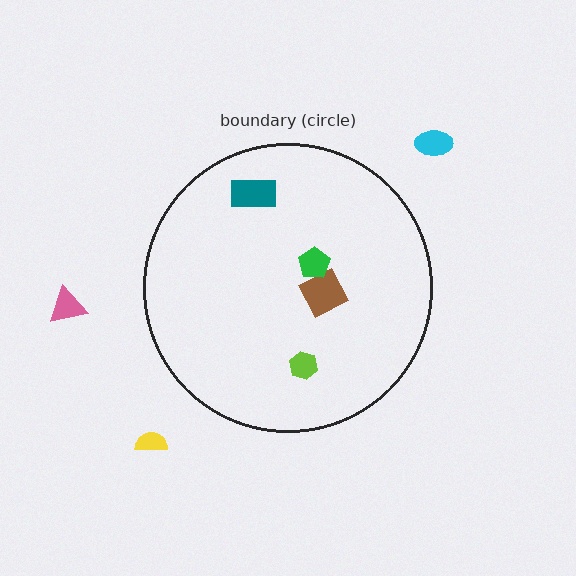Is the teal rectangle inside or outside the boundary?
Inside.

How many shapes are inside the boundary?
4 inside, 3 outside.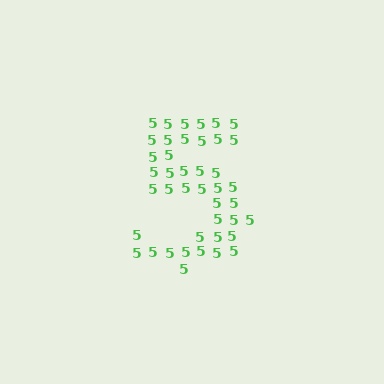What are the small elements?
The small elements are digit 5's.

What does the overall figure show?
The overall figure shows the digit 5.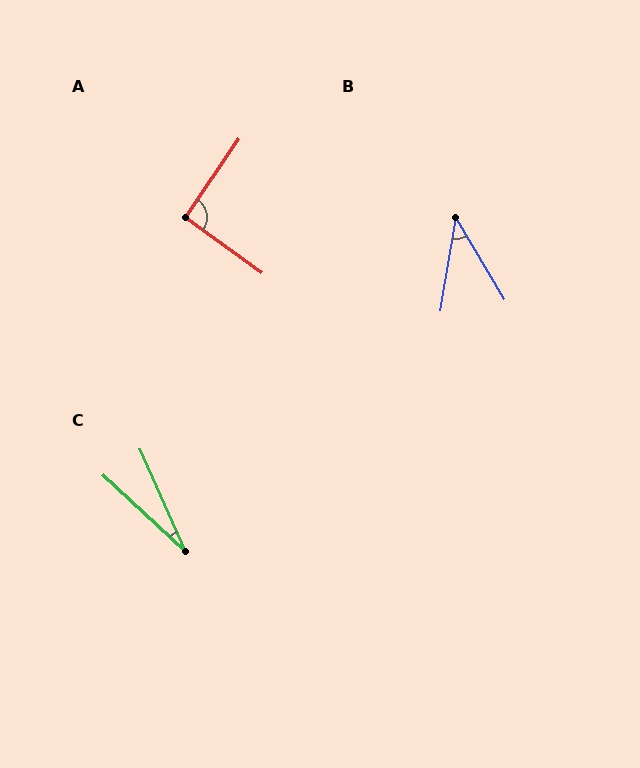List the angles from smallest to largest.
C (23°), B (40°), A (91°).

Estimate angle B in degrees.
Approximately 40 degrees.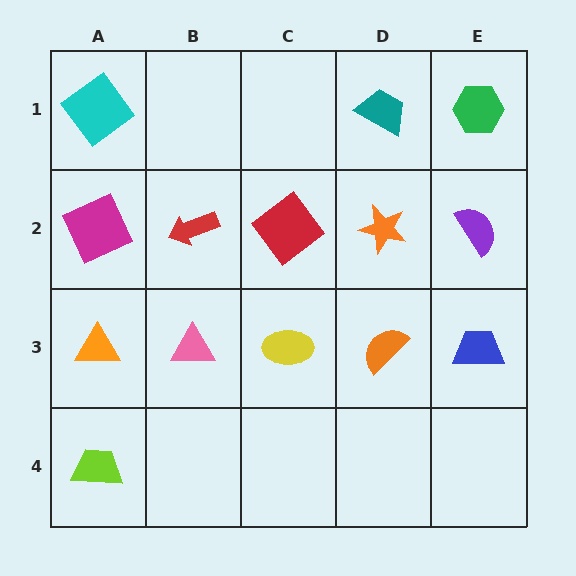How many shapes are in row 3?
5 shapes.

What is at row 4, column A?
A lime trapezoid.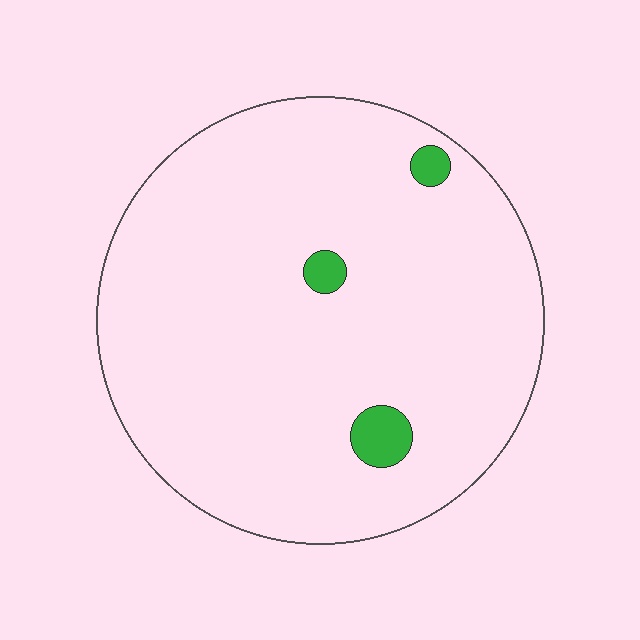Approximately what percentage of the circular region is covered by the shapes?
Approximately 5%.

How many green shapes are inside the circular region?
3.